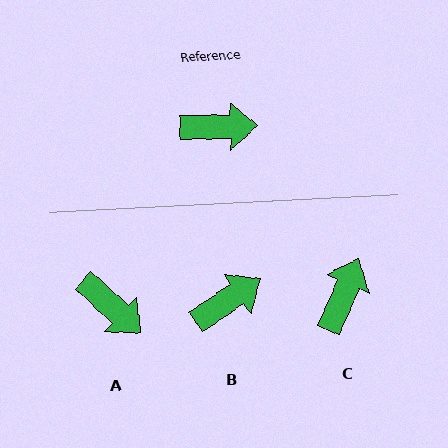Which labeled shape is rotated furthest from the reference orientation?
C, about 66 degrees away.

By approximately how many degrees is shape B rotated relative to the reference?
Approximately 33 degrees counter-clockwise.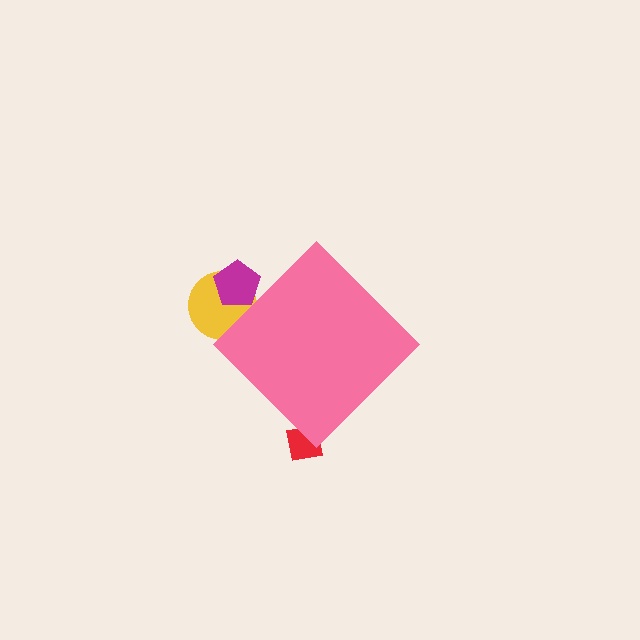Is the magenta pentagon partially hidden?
Yes, the magenta pentagon is partially hidden behind the pink diamond.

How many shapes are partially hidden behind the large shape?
3 shapes are partially hidden.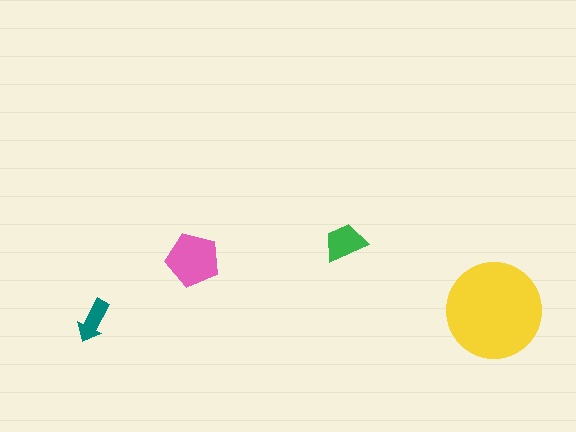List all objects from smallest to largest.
The teal arrow, the green trapezoid, the pink pentagon, the yellow circle.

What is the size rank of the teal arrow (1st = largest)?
4th.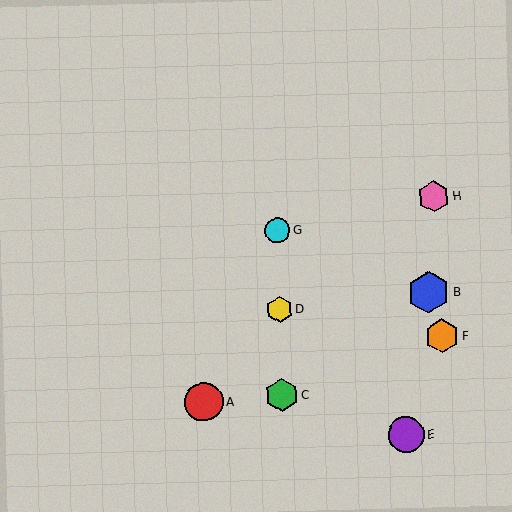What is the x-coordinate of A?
Object A is at x≈204.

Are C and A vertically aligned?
No, C is at x≈282 and A is at x≈204.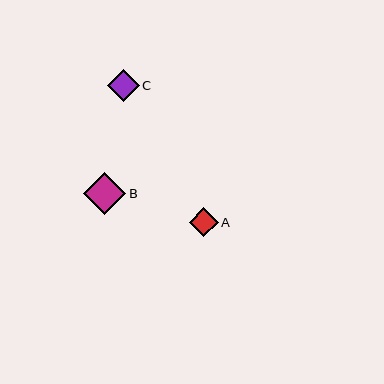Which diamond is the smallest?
Diamond A is the smallest with a size of approximately 29 pixels.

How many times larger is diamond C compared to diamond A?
Diamond C is approximately 1.1 times the size of diamond A.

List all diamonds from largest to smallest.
From largest to smallest: B, C, A.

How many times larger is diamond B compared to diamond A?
Diamond B is approximately 1.5 times the size of diamond A.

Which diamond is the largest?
Diamond B is the largest with a size of approximately 42 pixels.